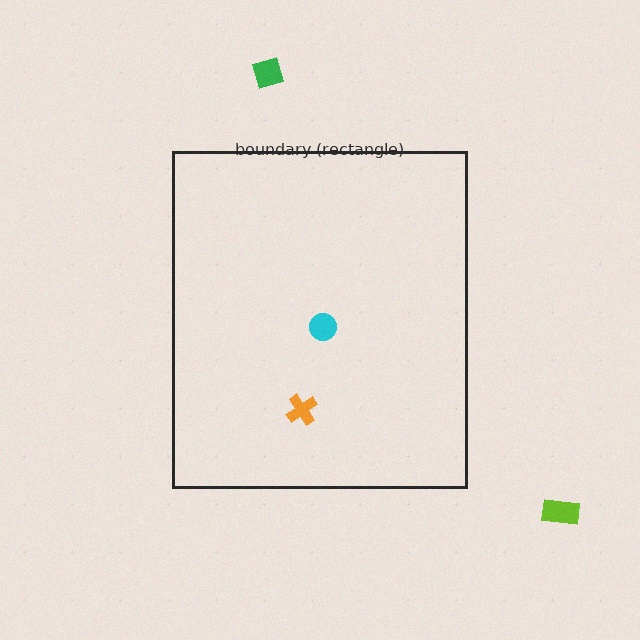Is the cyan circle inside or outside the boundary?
Inside.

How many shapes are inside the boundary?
2 inside, 2 outside.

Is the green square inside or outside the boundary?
Outside.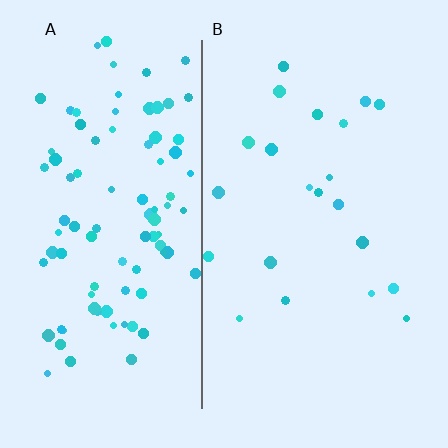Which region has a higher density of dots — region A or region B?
A (the left).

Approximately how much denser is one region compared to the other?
Approximately 4.3× — region A over region B.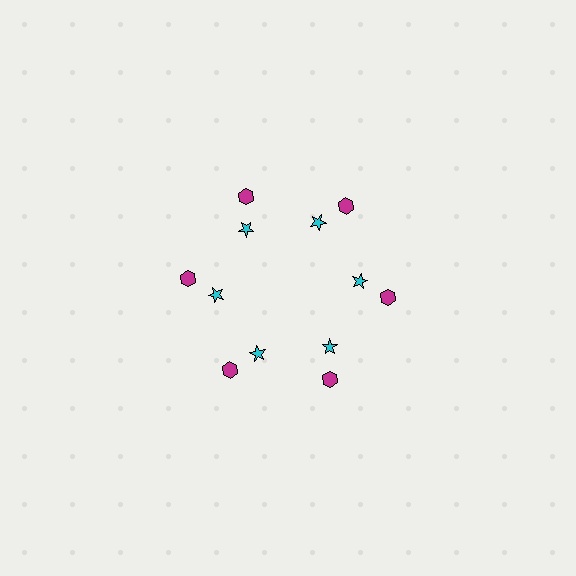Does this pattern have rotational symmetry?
Yes, this pattern has 6-fold rotational symmetry. It looks the same after rotating 60 degrees around the center.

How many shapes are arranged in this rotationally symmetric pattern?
There are 12 shapes, arranged in 6 groups of 2.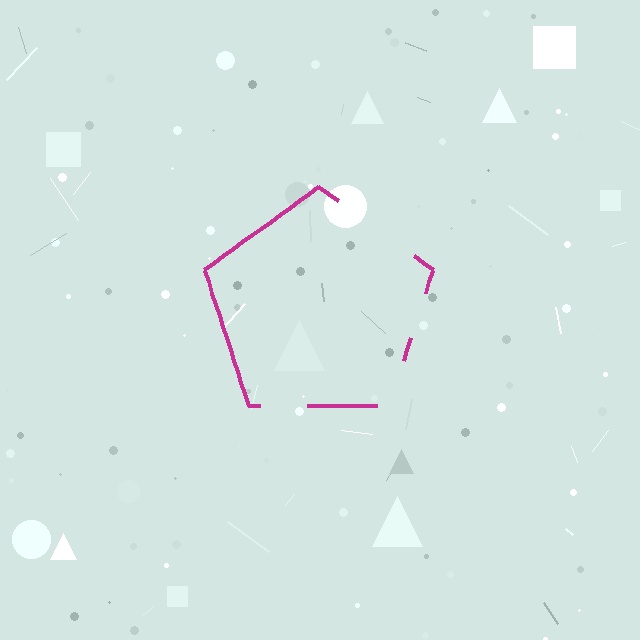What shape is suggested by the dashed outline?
The dashed outline suggests a pentagon.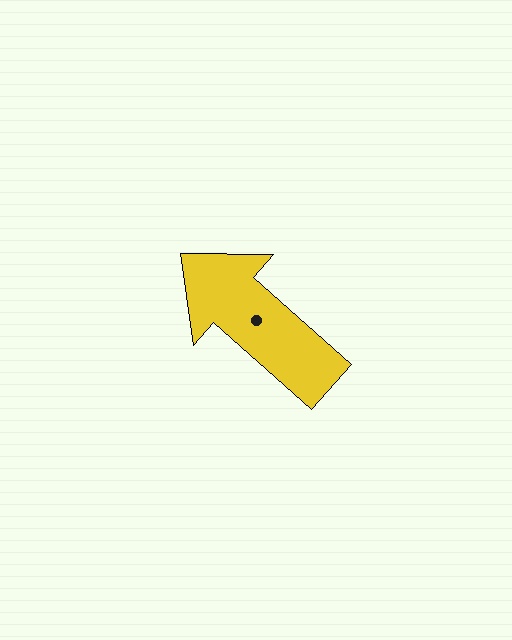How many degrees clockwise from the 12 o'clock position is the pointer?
Approximately 311 degrees.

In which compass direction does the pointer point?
Northwest.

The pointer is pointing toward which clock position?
Roughly 10 o'clock.